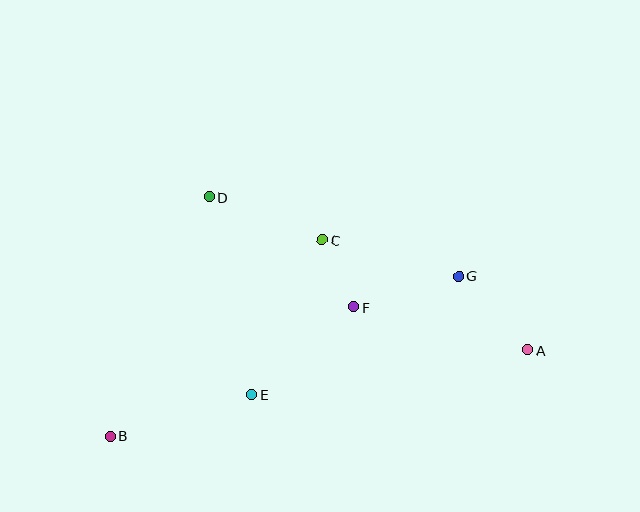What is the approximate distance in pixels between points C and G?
The distance between C and G is approximately 141 pixels.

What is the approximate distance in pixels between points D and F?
The distance between D and F is approximately 182 pixels.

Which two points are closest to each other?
Points C and F are closest to each other.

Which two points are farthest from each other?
Points A and B are farthest from each other.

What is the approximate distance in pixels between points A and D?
The distance between A and D is approximately 353 pixels.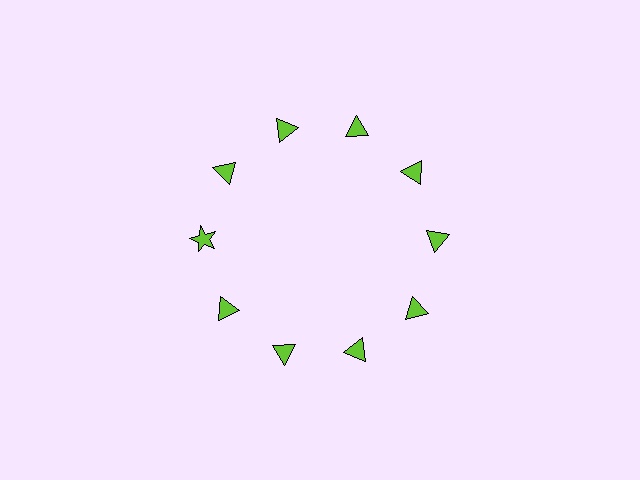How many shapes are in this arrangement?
There are 10 shapes arranged in a ring pattern.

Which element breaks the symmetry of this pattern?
The lime star at roughly the 9 o'clock position breaks the symmetry. All other shapes are lime triangles.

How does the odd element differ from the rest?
It has a different shape: star instead of triangle.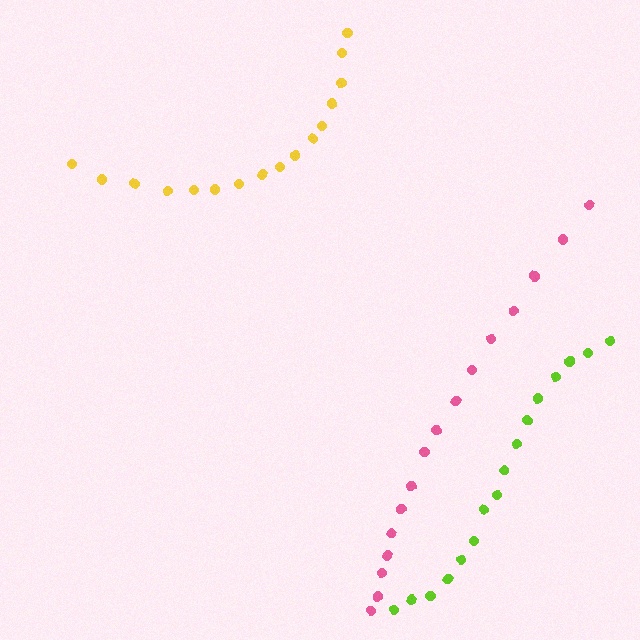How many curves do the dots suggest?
There are 3 distinct paths.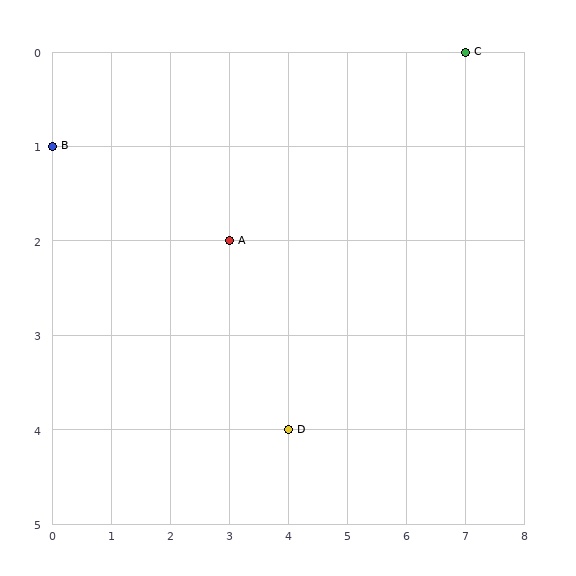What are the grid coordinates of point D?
Point D is at grid coordinates (4, 4).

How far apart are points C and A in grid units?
Points C and A are 4 columns and 2 rows apart (about 4.5 grid units diagonally).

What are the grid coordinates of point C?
Point C is at grid coordinates (7, 0).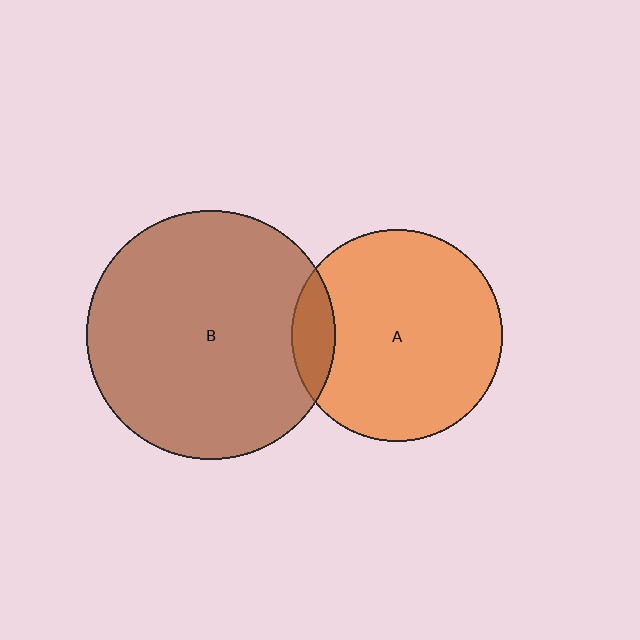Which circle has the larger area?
Circle B (brown).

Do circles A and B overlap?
Yes.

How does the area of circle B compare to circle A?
Approximately 1.4 times.